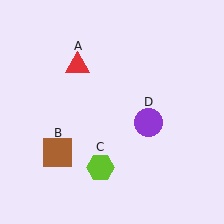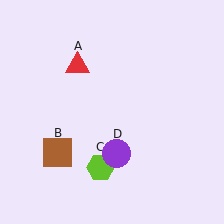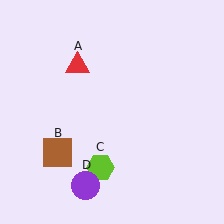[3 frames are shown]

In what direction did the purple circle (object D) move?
The purple circle (object D) moved down and to the left.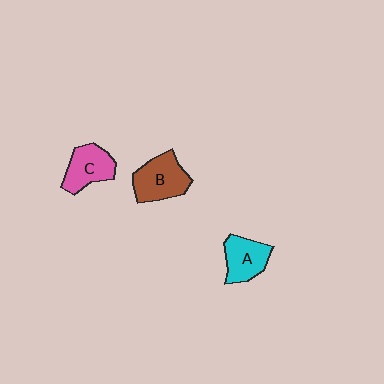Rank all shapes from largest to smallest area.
From largest to smallest: B (brown), C (pink), A (cyan).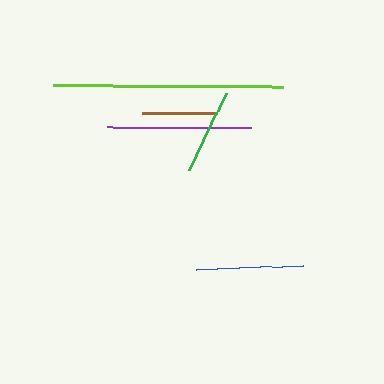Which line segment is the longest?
The lime line is the longest at approximately 231 pixels.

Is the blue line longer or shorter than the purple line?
The purple line is longer than the blue line.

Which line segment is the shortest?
The brown line is the shortest at approximately 76 pixels.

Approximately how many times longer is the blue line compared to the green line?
The blue line is approximately 1.3 times the length of the green line.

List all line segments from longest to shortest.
From longest to shortest: lime, purple, blue, green, brown.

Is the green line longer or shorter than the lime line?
The lime line is longer than the green line.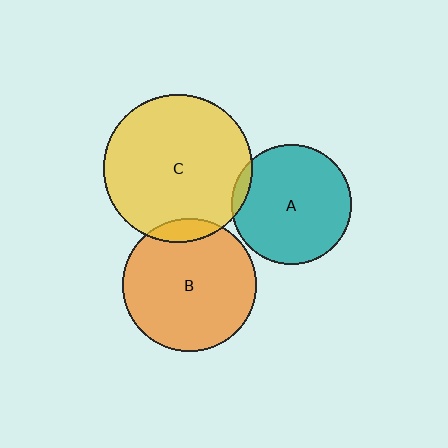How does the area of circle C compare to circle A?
Approximately 1.5 times.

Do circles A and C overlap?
Yes.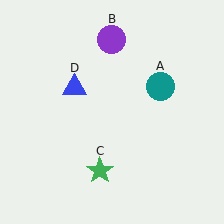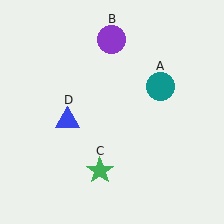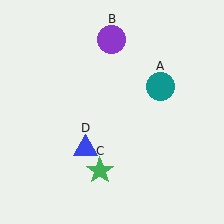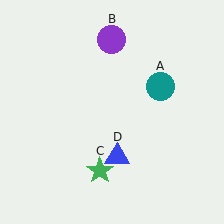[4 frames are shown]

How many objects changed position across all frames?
1 object changed position: blue triangle (object D).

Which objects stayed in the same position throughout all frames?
Teal circle (object A) and purple circle (object B) and green star (object C) remained stationary.